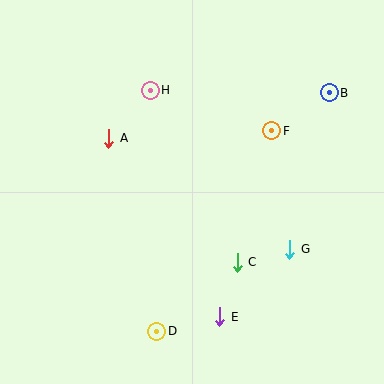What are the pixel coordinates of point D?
Point D is at (157, 331).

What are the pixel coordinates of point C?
Point C is at (237, 262).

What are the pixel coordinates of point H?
Point H is at (150, 90).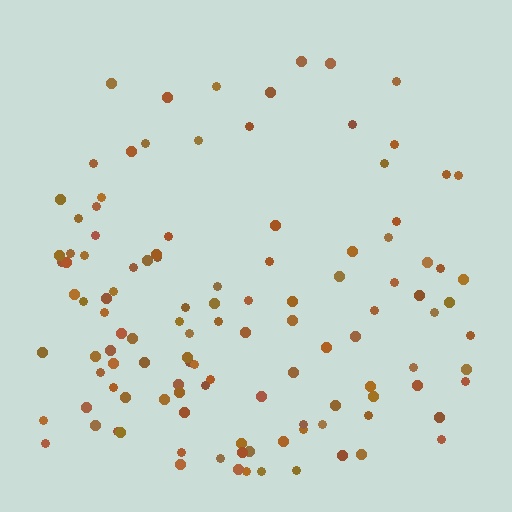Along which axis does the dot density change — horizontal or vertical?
Vertical.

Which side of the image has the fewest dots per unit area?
The top.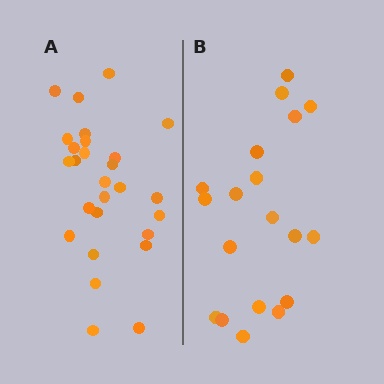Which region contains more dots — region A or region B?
Region A (the left region) has more dots.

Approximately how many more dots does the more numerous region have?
Region A has roughly 8 or so more dots than region B.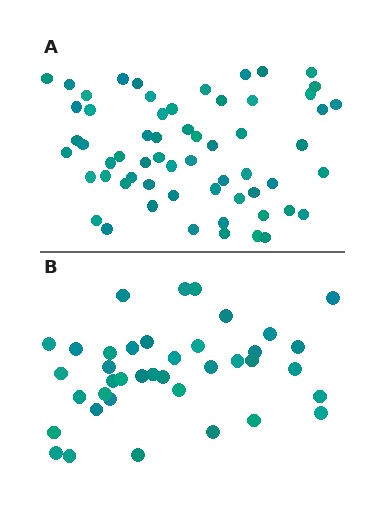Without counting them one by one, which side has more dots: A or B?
Region A (the top region) has more dots.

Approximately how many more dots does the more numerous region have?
Region A has approximately 20 more dots than region B.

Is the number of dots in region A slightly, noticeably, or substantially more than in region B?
Region A has substantially more. The ratio is roughly 1.5 to 1.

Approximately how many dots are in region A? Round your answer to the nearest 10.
About 60 dots.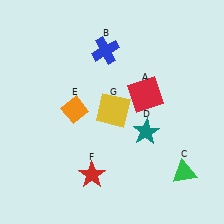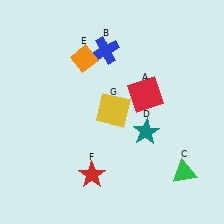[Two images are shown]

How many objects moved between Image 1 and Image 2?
1 object moved between the two images.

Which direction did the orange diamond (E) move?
The orange diamond (E) moved up.